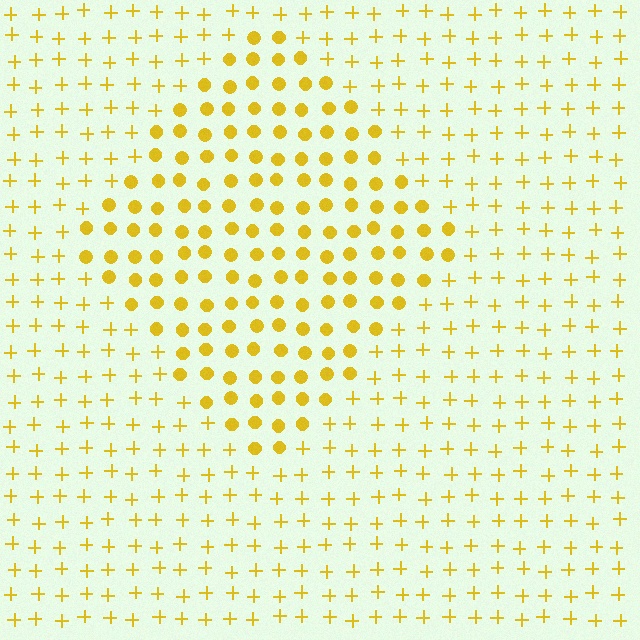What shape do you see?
I see a diamond.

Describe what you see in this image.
The image is filled with small yellow elements arranged in a uniform grid. A diamond-shaped region contains circles, while the surrounding area contains plus signs. The boundary is defined purely by the change in element shape.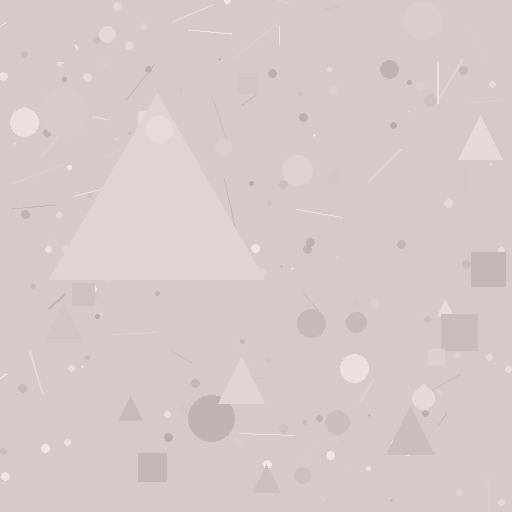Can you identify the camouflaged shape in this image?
The camouflaged shape is a triangle.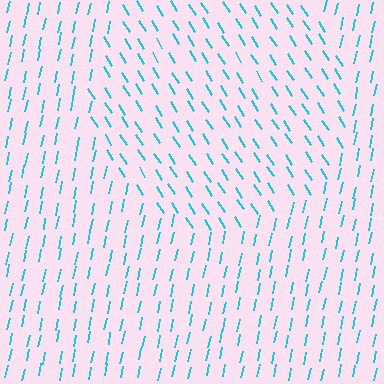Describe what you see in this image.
The image is filled with small cyan line segments. A circle region in the image has lines oriented differently from the surrounding lines, creating a visible texture boundary.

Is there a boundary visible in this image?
Yes, there is a texture boundary formed by a change in line orientation.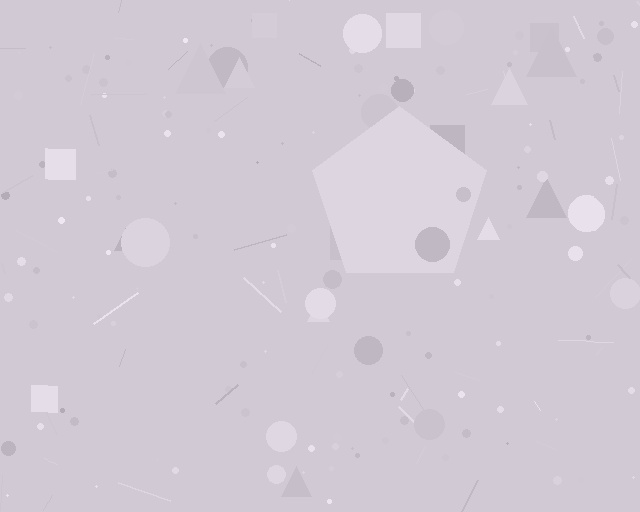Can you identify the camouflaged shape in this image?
The camouflaged shape is a pentagon.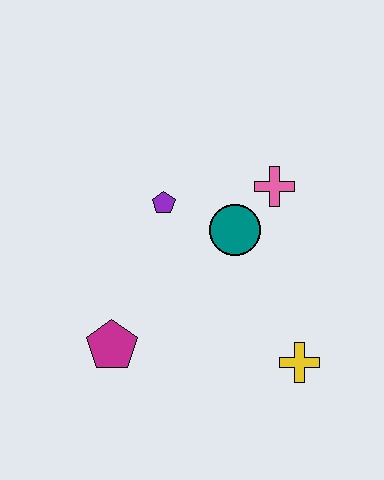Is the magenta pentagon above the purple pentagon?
No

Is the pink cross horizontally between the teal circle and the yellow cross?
Yes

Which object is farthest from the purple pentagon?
The yellow cross is farthest from the purple pentagon.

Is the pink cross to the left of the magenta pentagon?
No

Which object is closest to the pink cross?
The teal circle is closest to the pink cross.